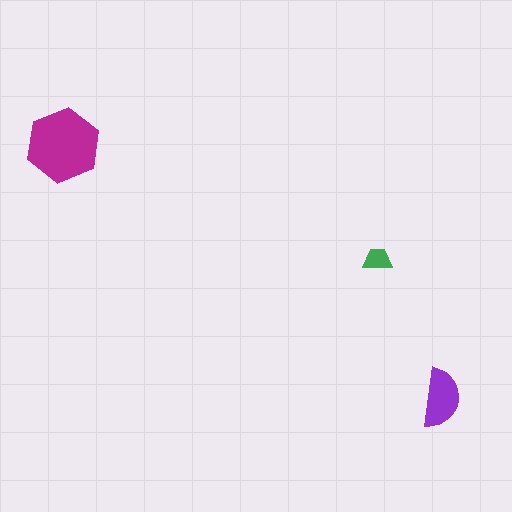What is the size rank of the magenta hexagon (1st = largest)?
1st.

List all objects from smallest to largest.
The green trapezoid, the purple semicircle, the magenta hexagon.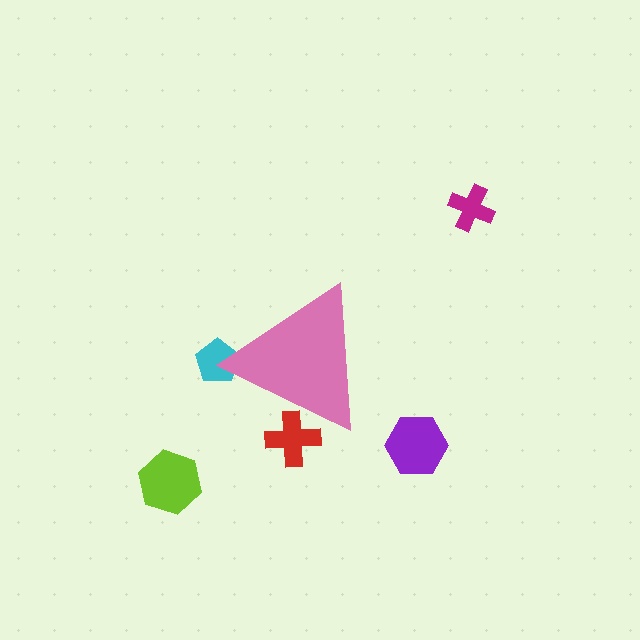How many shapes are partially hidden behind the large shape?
2 shapes are partially hidden.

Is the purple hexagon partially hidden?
No, the purple hexagon is fully visible.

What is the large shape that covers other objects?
A pink triangle.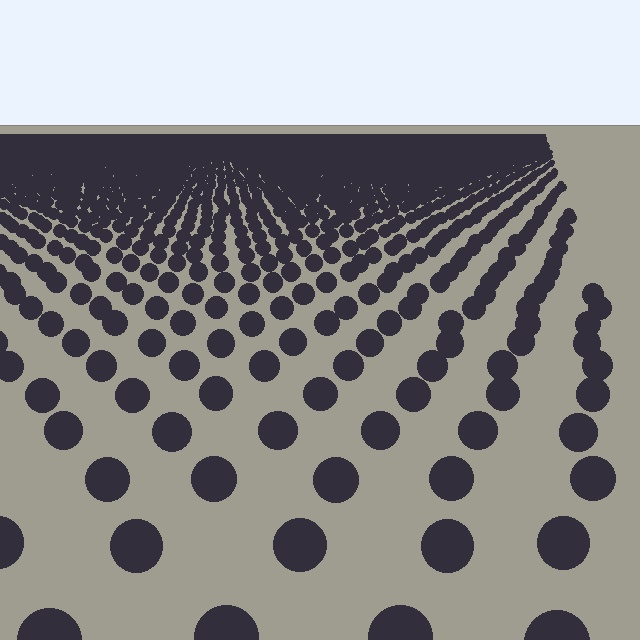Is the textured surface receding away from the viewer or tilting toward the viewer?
The surface is receding away from the viewer. Texture elements get smaller and denser toward the top.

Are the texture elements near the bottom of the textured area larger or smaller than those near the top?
Larger. Near the bottom, elements are closer to the viewer and appear at a bigger on-screen size.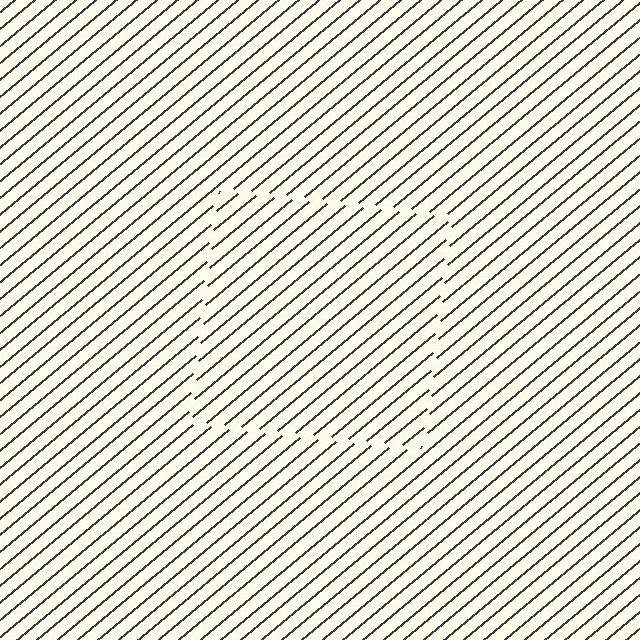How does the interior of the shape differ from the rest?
The interior of the shape contains the same grating, shifted by half a period — the contour is defined by the phase discontinuity where line-ends from the inner and outer gratings abut.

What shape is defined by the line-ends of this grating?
An illusory square. The interior of the shape contains the same grating, shifted by half a period — the contour is defined by the phase discontinuity where line-ends from the inner and outer gratings abut.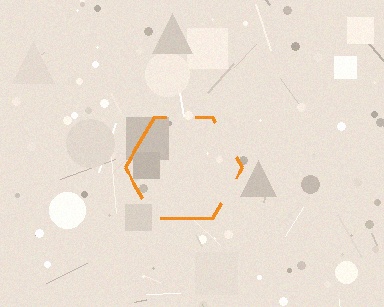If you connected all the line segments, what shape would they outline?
They would outline a hexagon.